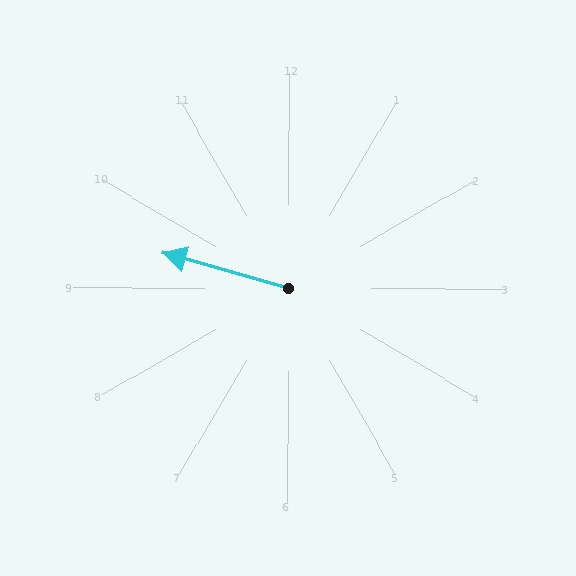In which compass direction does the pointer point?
West.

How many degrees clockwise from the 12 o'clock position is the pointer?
Approximately 286 degrees.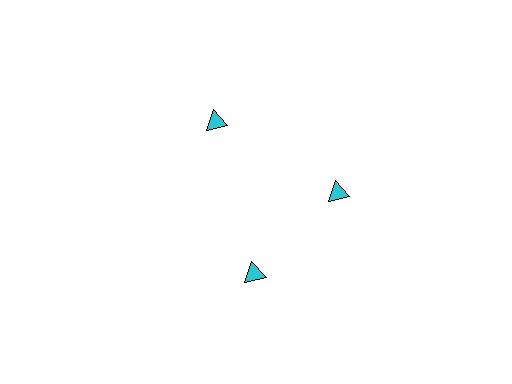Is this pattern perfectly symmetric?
No. The 3 cyan triangles are arranged in a ring, but one element near the 7 o'clock position is rotated out of alignment along the ring, breaking the 3-fold rotational symmetry.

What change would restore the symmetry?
The symmetry would be restored by rotating it back into even spacing with its neighbors so that all 3 triangles sit at equal angles and equal distance from the center.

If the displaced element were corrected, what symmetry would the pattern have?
It would have 3-fold rotational symmetry — the pattern would map onto itself every 120 degrees.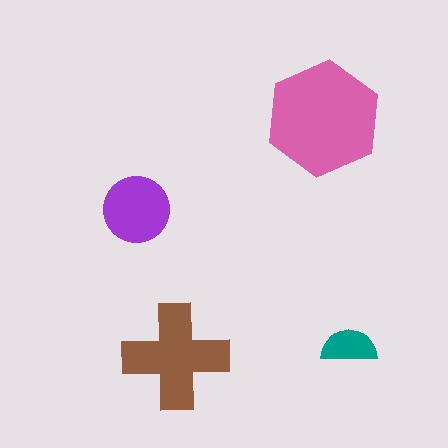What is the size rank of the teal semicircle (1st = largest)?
4th.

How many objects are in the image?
There are 4 objects in the image.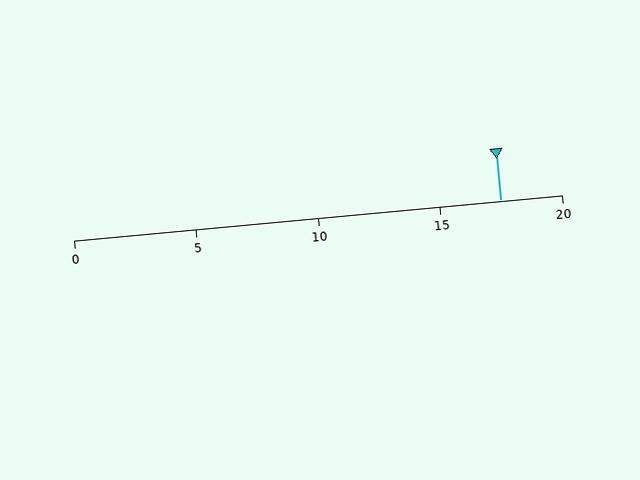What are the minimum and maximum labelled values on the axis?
The axis runs from 0 to 20.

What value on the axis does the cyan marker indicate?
The marker indicates approximately 17.5.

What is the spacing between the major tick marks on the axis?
The major ticks are spaced 5 apart.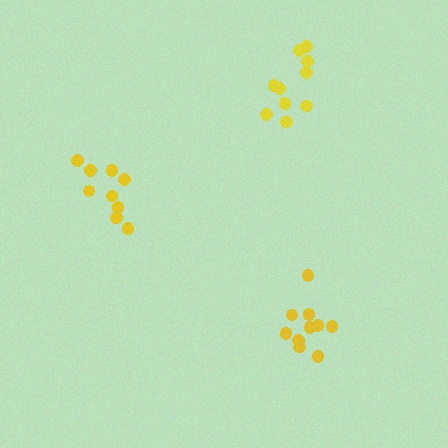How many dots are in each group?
Group 1: 9 dots, Group 2: 10 dots, Group 3: 10 dots (29 total).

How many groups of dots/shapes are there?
There are 3 groups.